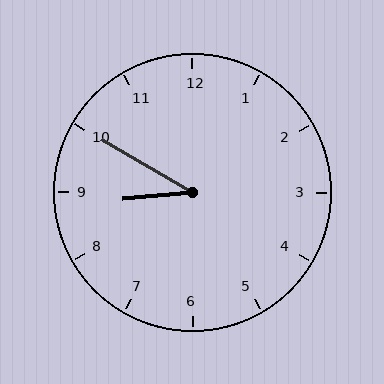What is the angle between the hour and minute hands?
Approximately 35 degrees.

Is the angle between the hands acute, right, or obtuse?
It is acute.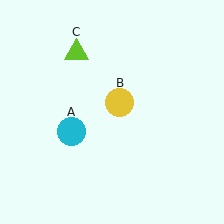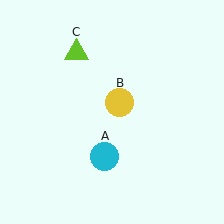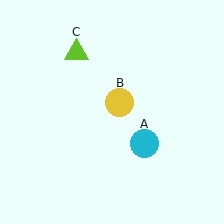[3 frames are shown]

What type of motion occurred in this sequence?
The cyan circle (object A) rotated counterclockwise around the center of the scene.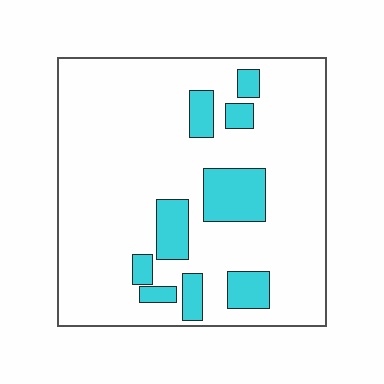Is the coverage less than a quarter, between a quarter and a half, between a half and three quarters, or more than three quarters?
Less than a quarter.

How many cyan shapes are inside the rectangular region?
9.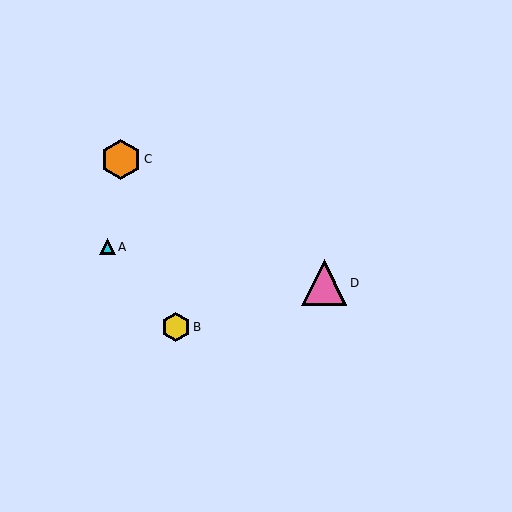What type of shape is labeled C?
Shape C is an orange hexagon.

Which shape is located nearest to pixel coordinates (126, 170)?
The orange hexagon (labeled C) at (121, 159) is nearest to that location.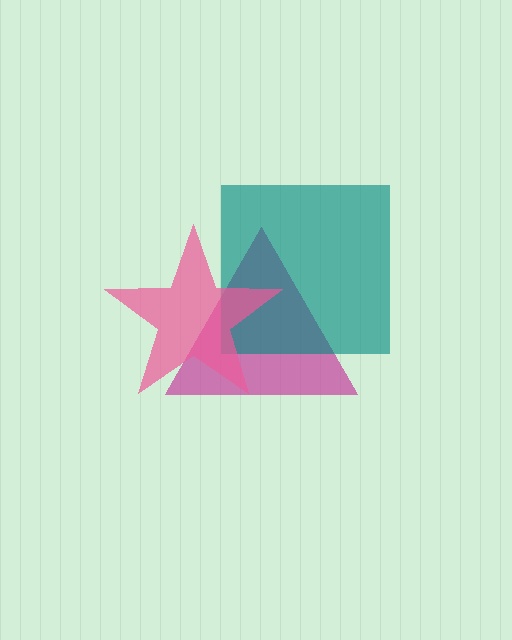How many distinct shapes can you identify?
There are 3 distinct shapes: a magenta triangle, a teal square, a pink star.